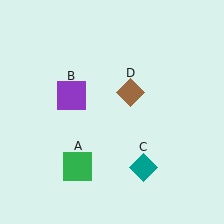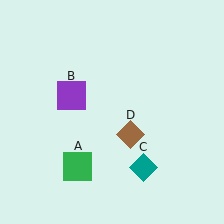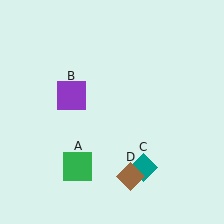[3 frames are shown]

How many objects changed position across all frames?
1 object changed position: brown diamond (object D).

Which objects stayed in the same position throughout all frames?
Green square (object A) and purple square (object B) and teal diamond (object C) remained stationary.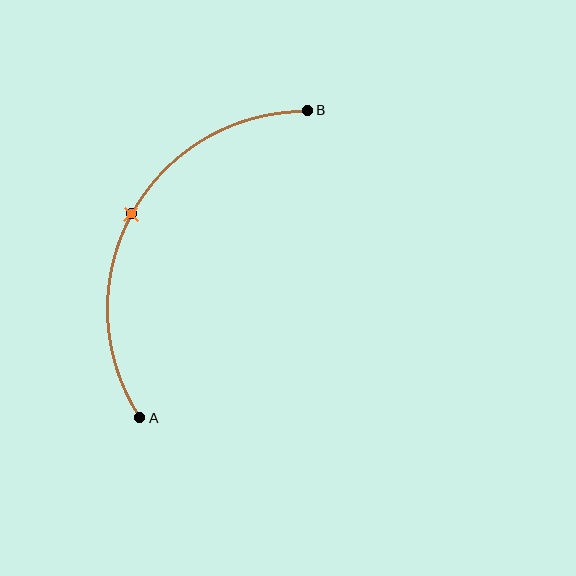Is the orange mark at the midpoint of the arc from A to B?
Yes. The orange mark lies on the arc at equal arc-length from both A and B — it is the arc midpoint.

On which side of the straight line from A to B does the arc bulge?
The arc bulges to the left of the straight line connecting A and B.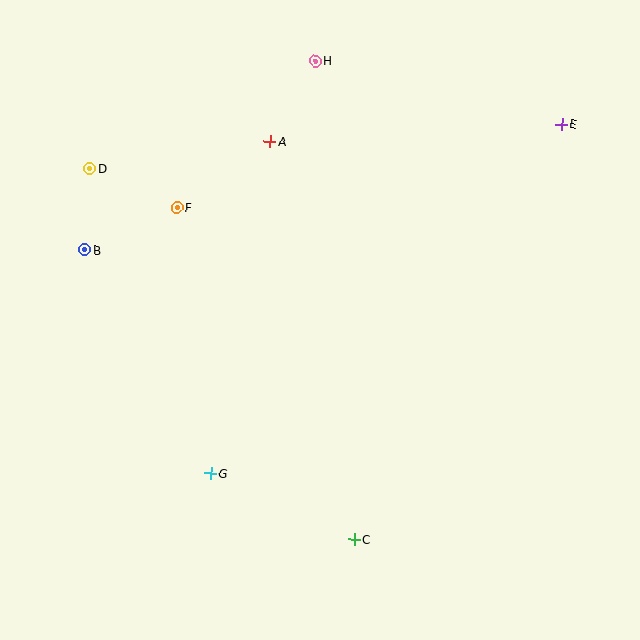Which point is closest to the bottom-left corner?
Point G is closest to the bottom-left corner.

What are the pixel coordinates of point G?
Point G is at (211, 473).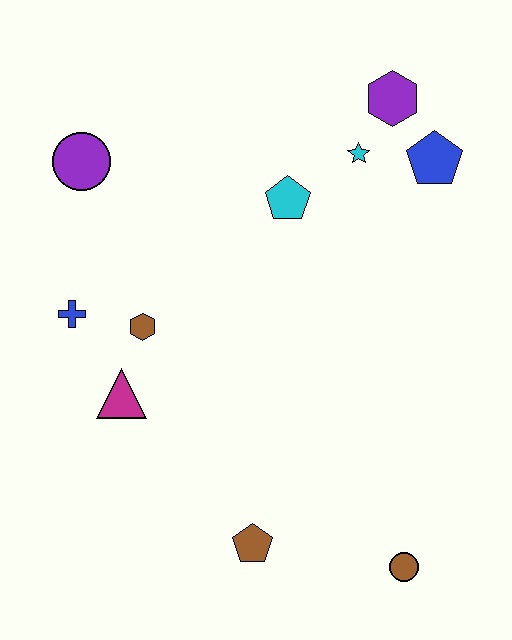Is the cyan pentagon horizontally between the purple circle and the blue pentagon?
Yes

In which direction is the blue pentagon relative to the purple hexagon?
The blue pentagon is below the purple hexagon.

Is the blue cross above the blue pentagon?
No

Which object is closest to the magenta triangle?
The brown hexagon is closest to the magenta triangle.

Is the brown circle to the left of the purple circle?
No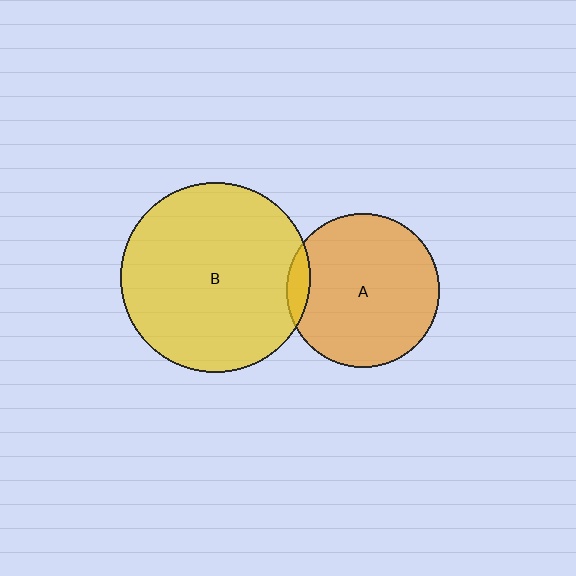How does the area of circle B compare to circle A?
Approximately 1.5 times.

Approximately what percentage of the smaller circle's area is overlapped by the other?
Approximately 10%.